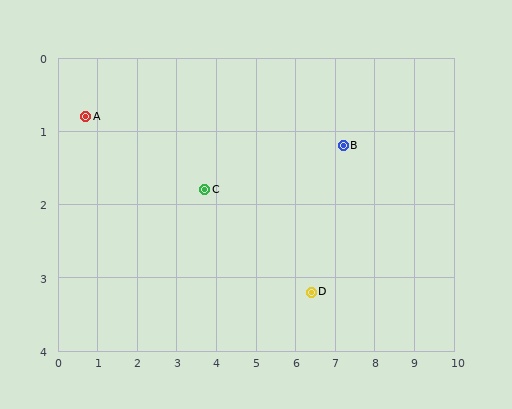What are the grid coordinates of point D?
Point D is at approximately (6.4, 3.2).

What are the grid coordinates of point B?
Point B is at approximately (7.2, 1.2).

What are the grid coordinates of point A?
Point A is at approximately (0.7, 0.8).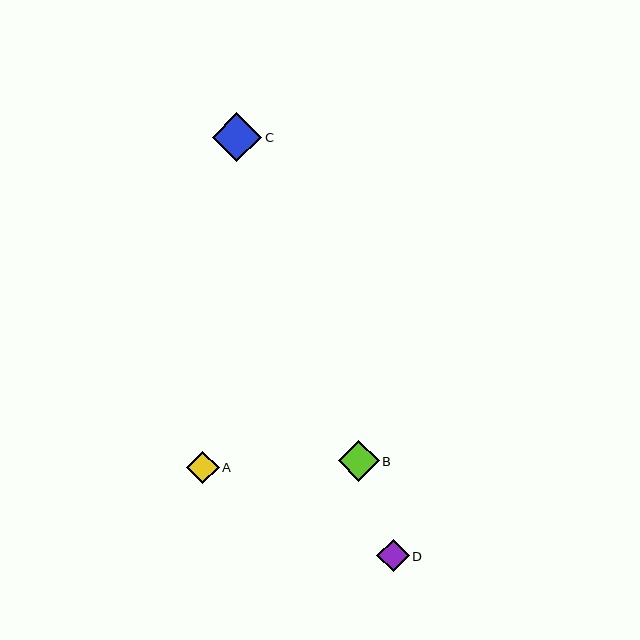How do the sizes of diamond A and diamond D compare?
Diamond A and diamond D are approximately the same size.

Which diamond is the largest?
Diamond C is the largest with a size of approximately 50 pixels.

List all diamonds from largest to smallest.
From largest to smallest: C, B, A, D.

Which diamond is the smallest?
Diamond D is the smallest with a size of approximately 32 pixels.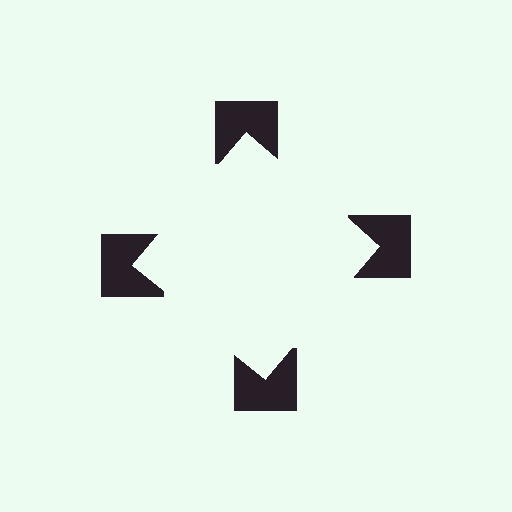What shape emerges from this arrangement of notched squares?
An illusory square — its edges are inferred from the aligned wedge cuts in the notched squares, not physically drawn.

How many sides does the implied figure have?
4 sides.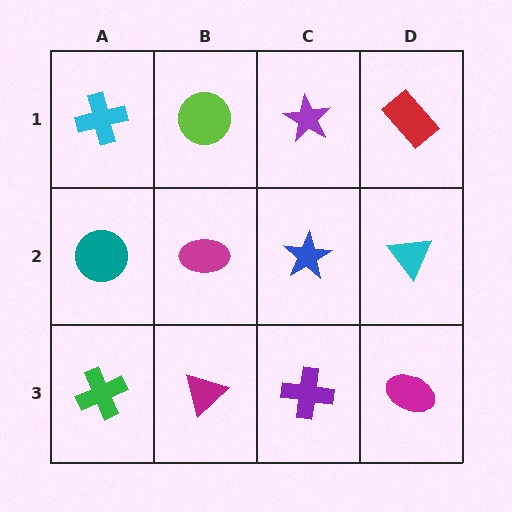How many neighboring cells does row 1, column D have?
2.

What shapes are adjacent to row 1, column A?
A teal circle (row 2, column A), a lime circle (row 1, column B).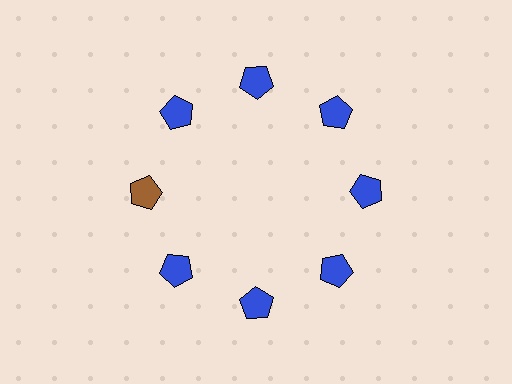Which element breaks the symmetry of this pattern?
The brown pentagon at roughly the 9 o'clock position breaks the symmetry. All other shapes are blue pentagons.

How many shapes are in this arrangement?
There are 8 shapes arranged in a ring pattern.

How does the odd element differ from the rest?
It has a different color: brown instead of blue.